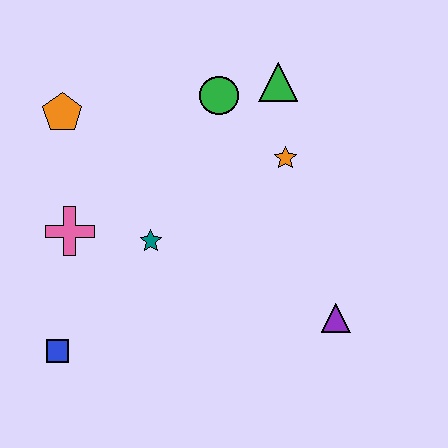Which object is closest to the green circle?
The green triangle is closest to the green circle.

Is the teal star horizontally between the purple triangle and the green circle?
No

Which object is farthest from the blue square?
The green triangle is farthest from the blue square.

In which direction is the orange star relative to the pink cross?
The orange star is to the right of the pink cross.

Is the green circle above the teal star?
Yes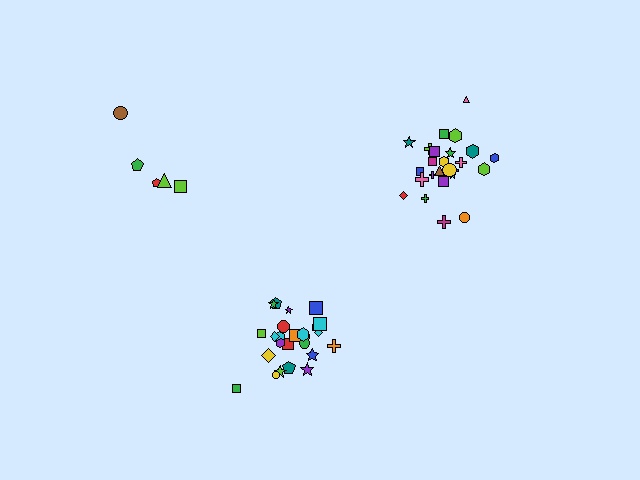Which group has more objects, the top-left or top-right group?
The top-right group.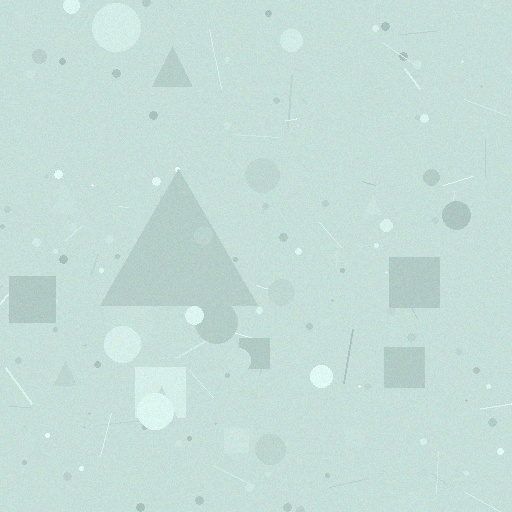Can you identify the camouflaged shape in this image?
The camouflaged shape is a triangle.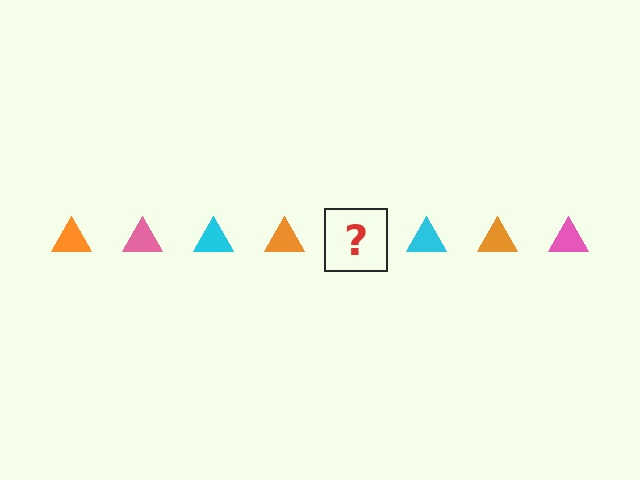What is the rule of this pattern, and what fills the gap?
The rule is that the pattern cycles through orange, pink, cyan triangles. The gap should be filled with a pink triangle.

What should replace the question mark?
The question mark should be replaced with a pink triangle.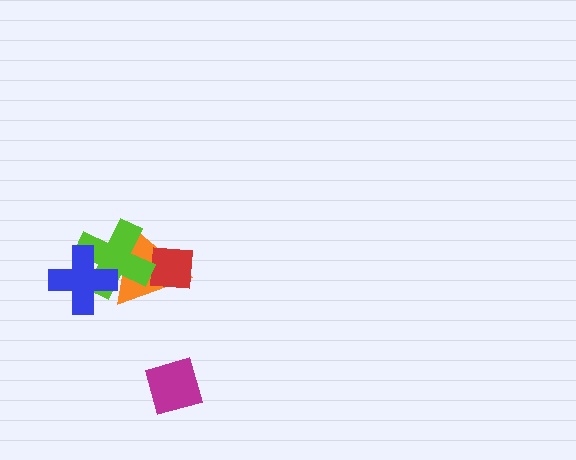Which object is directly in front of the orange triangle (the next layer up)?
The red square is directly in front of the orange triangle.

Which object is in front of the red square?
The lime cross is in front of the red square.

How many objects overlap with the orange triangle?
3 objects overlap with the orange triangle.